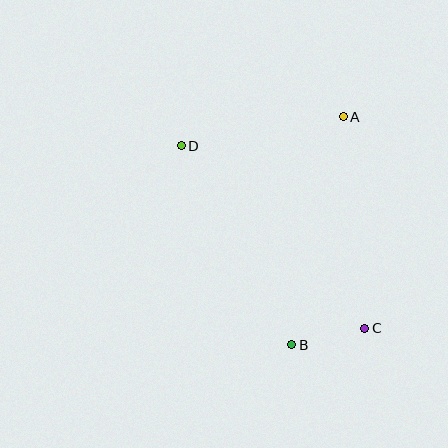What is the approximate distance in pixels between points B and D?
The distance between B and D is approximately 227 pixels.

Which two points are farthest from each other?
Points C and D are farthest from each other.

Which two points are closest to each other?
Points B and C are closest to each other.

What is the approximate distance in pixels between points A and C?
The distance between A and C is approximately 213 pixels.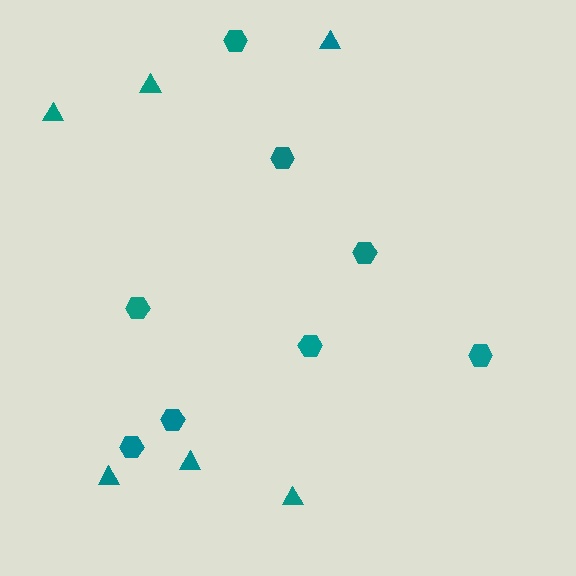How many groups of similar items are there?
There are 2 groups: one group of triangles (6) and one group of hexagons (8).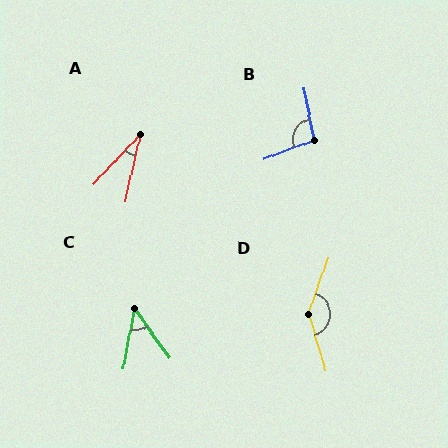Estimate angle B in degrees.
Approximately 100 degrees.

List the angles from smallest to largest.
A (30°), C (46°), B (100°), D (143°).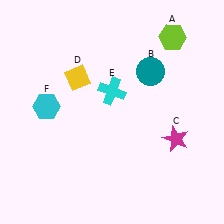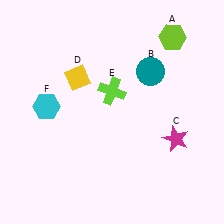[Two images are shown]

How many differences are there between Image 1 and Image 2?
There is 1 difference between the two images.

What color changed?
The cross (E) changed from cyan in Image 1 to lime in Image 2.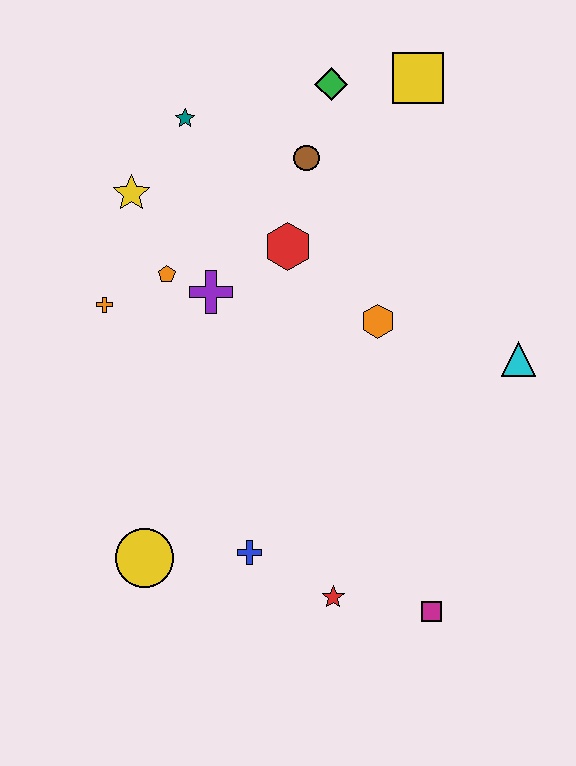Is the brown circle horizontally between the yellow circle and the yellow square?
Yes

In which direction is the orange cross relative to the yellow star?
The orange cross is below the yellow star.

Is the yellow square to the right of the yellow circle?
Yes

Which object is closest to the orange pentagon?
The purple cross is closest to the orange pentagon.